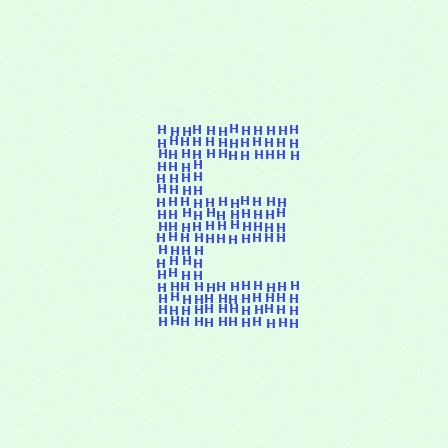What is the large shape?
The large shape is the letter E.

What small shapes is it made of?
It is made of small letter H's.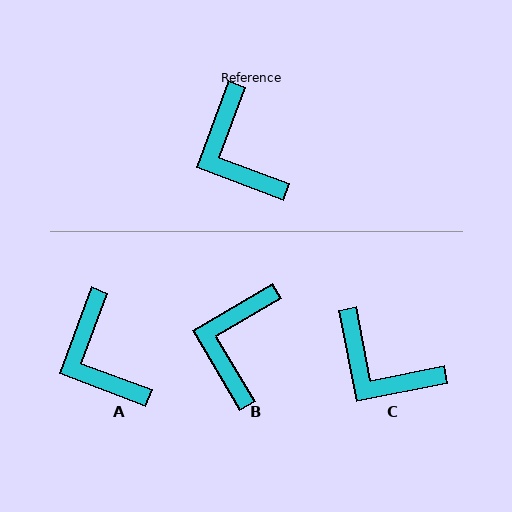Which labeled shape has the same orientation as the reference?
A.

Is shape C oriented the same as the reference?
No, it is off by about 32 degrees.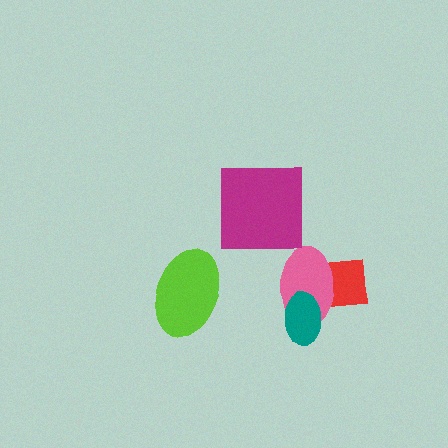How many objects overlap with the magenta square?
0 objects overlap with the magenta square.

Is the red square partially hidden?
Yes, it is partially covered by another shape.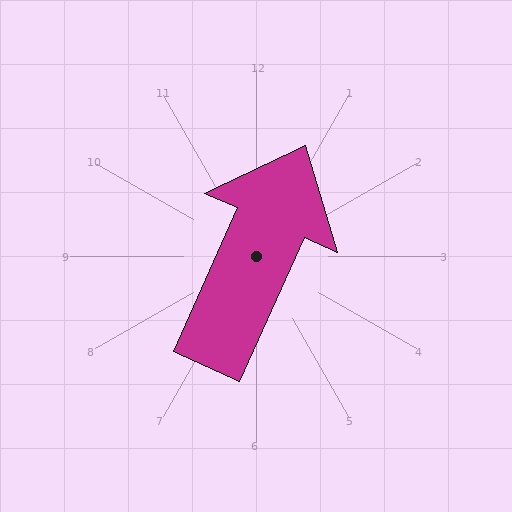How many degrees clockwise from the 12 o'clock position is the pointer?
Approximately 24 degrees.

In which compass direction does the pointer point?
Northeast.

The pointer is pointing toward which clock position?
Roughly 1 o'clock.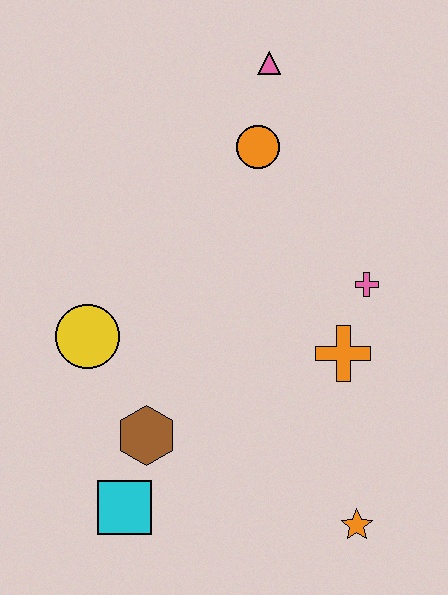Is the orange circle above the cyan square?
Yes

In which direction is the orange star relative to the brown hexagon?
The orange star is to the right of the brown hexagon.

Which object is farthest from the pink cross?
The cyan square is farthest from the pink cross.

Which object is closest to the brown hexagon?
The cyan square is closest to the brown hexagon.